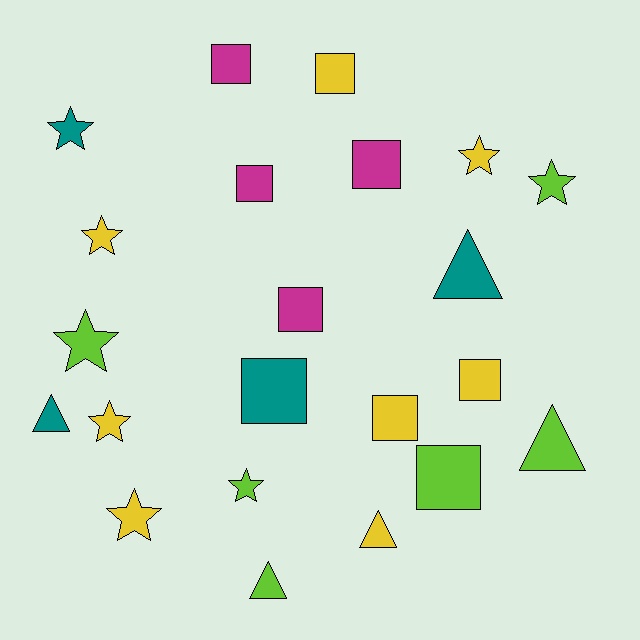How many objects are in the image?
There are 22 objects.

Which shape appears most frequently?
Square, with 9 objects.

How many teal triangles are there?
There are 2 teal triangles.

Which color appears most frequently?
Yellow, with 8 objects.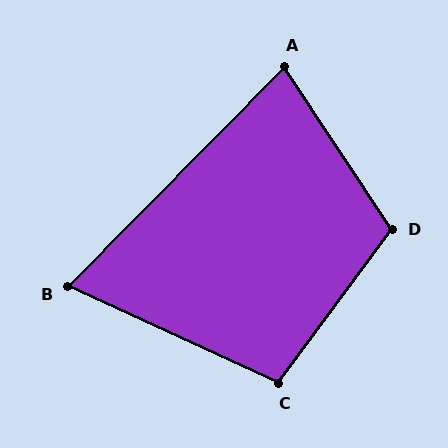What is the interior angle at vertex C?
Approximately 102 degrees (obtuse).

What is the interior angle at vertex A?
Approximately 78 degrees (acute).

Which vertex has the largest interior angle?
D, at approximately 110 degrees.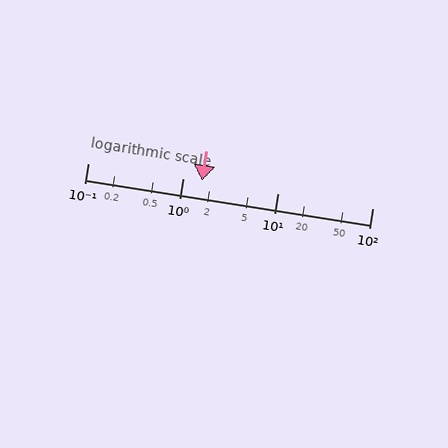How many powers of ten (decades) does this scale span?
The scale spans 3 decades, from 0.1 to 100.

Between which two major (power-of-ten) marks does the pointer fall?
The pointer is between 1 and 10.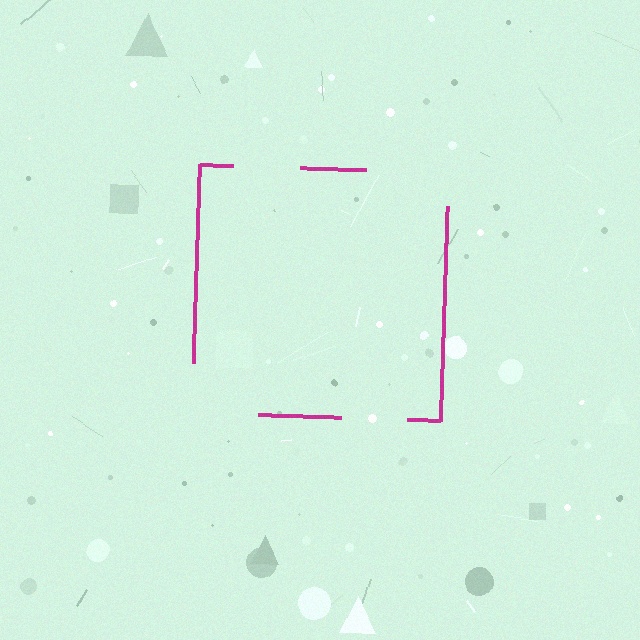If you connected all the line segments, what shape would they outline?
They would outline a square.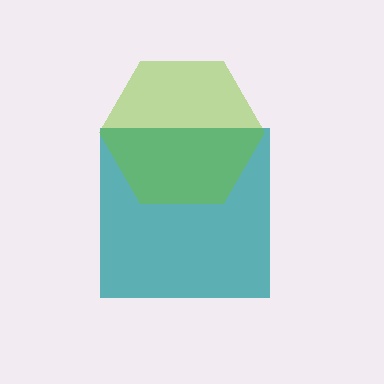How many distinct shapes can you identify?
There are 2 distinct shapes: a teal square, a lime hexagon.